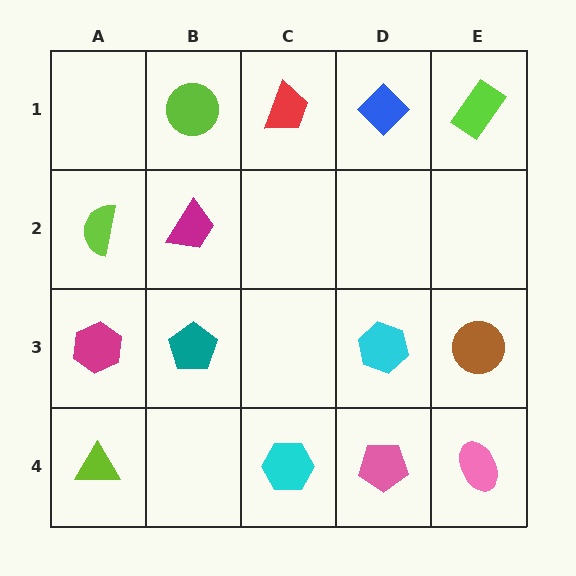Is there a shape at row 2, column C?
No, that cell is empty.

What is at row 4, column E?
A pink ellipse.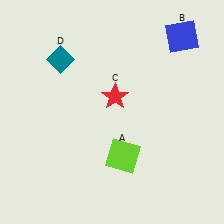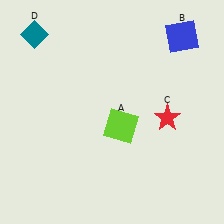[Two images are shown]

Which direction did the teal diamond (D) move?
The teal diamond (D) moved left.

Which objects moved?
The objects that moved are: the lime square (A), the red star (C), the teal diamond (D).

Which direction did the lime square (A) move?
The lime square (A) moved up.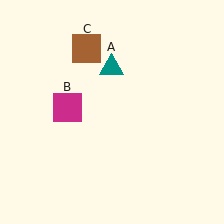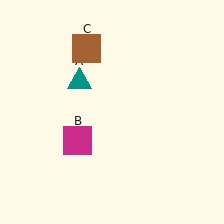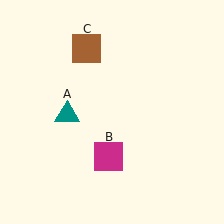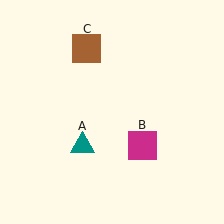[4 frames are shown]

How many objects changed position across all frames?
2 objects changed position: teal triangle (object A), magenta square (object B).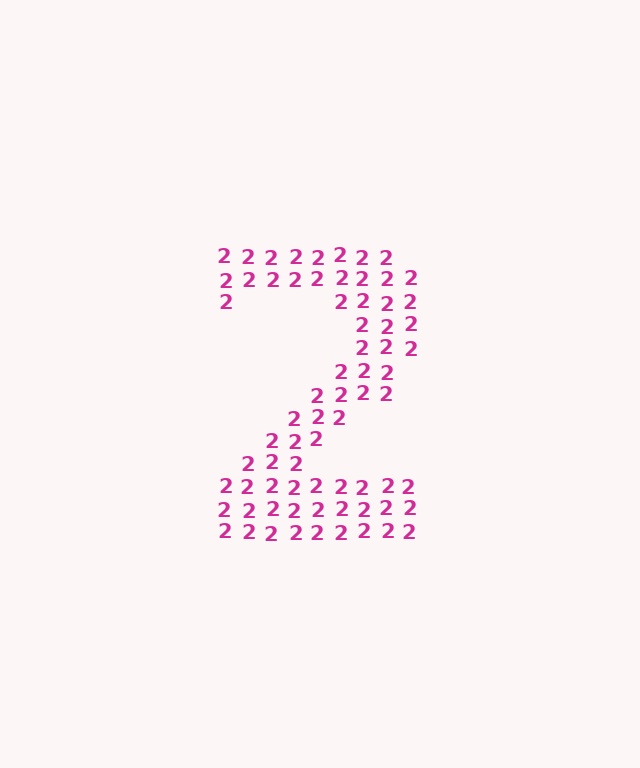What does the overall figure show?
The overall figure shows the digit 2.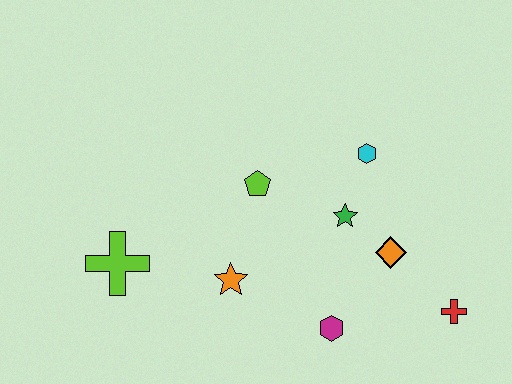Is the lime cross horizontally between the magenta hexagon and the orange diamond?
No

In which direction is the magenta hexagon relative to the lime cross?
The magenta hexagon is to the right of the lime cross.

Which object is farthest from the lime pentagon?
The red cross is farthest from the lime pentagon.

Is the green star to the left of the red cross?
Yes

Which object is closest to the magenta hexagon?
The orange diamond is closest to the magenta hexagon.